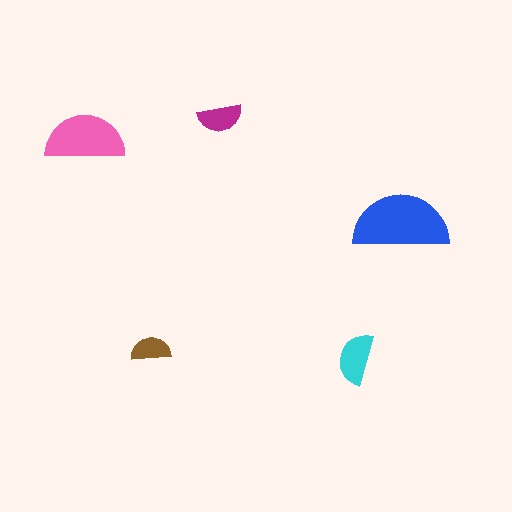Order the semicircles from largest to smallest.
the blue one, the pink one, the cyan one, the magenta one, the brown one.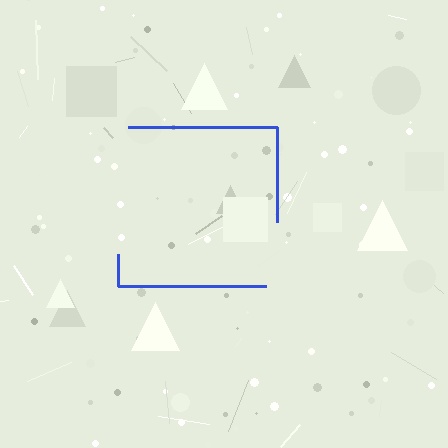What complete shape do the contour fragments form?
The contour fragments form a square.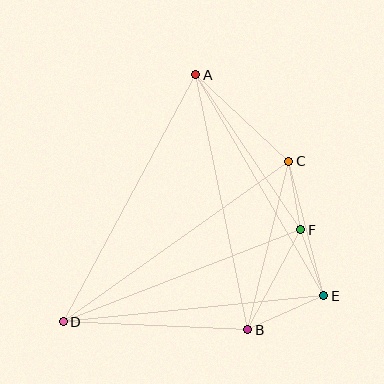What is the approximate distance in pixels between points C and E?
The distance between C and E is approximately 139 pixels.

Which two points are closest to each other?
Points C and F are closest to each other.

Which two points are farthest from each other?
Points A and D are farthest from each other.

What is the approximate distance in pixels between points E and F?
The distance between E and F is approximately 70 pixels.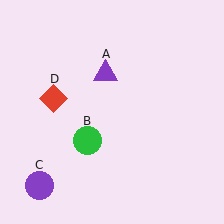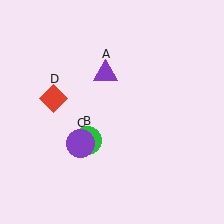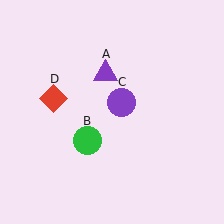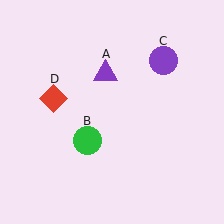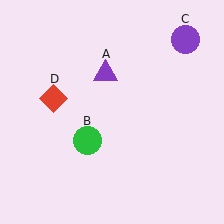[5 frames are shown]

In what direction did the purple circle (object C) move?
The purple circle (object C) moved up and to the right.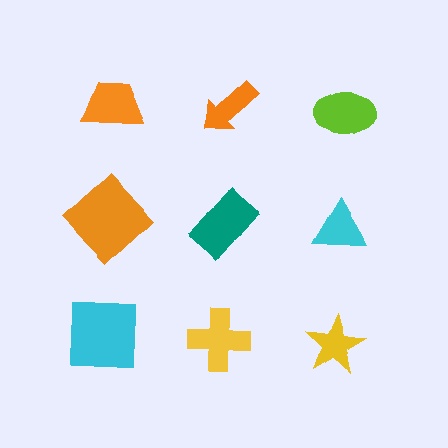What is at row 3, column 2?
A yellow cross.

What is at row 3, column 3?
A yellow star.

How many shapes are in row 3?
3 shapes.